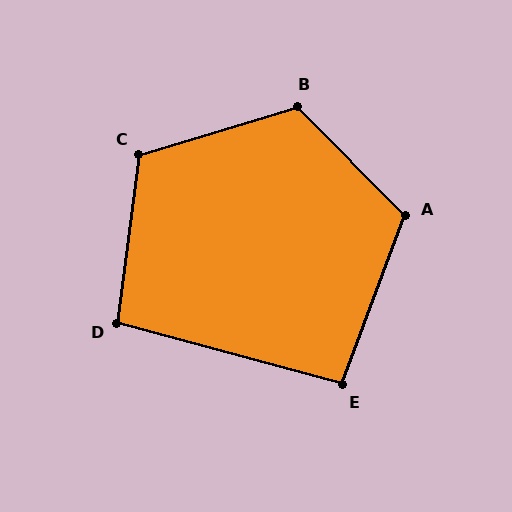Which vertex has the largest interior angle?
B, at approximately 118 degrees.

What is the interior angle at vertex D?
Approximately 98 degrees (obtuse).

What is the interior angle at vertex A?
Approximately 115 degrees (obtuse).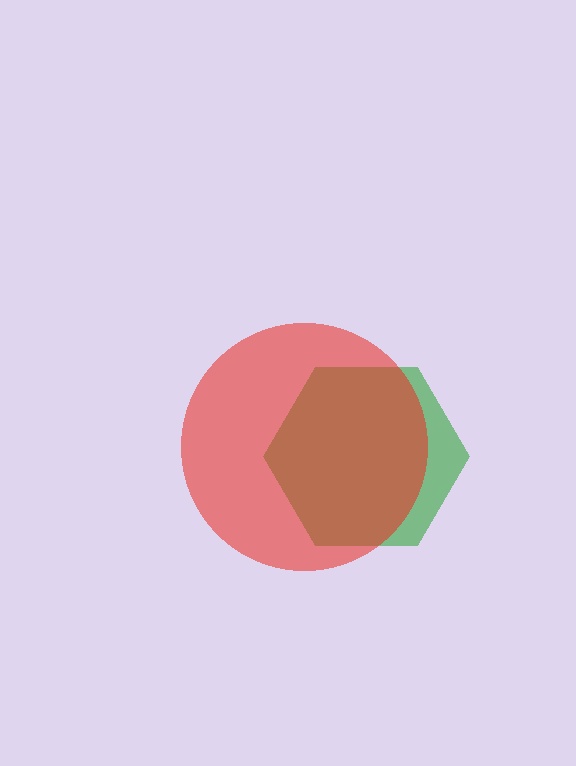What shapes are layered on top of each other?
The layered shapes are: a green hexagon, a red circle.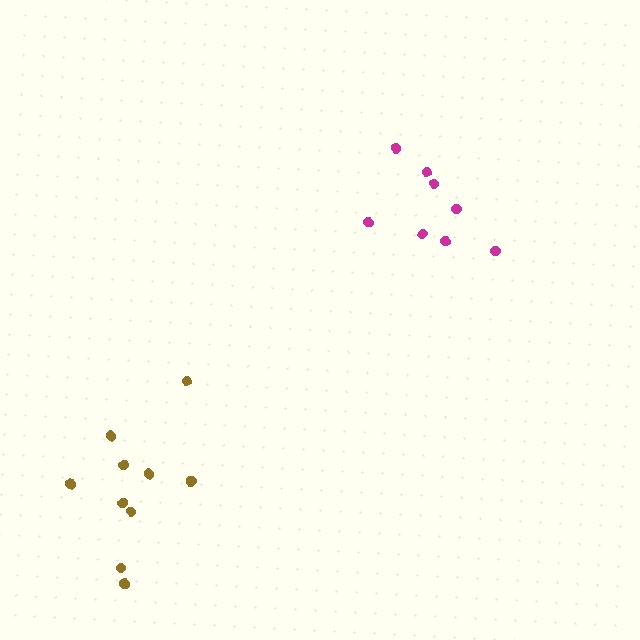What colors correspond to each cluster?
The clusters are colored: brown, magenta.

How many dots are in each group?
Group 1: 10 dots, Group 2: 8 dots (18 total).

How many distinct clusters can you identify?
There are 2 distinct clusters.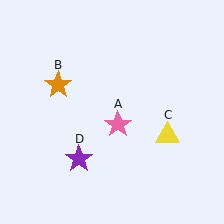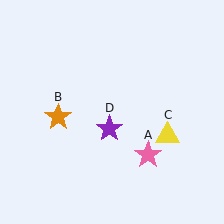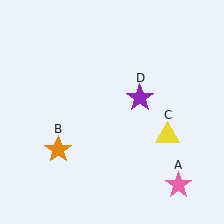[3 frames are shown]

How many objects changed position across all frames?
3 objects changed position: pink star (object A), orange star (object B), purple star (object D).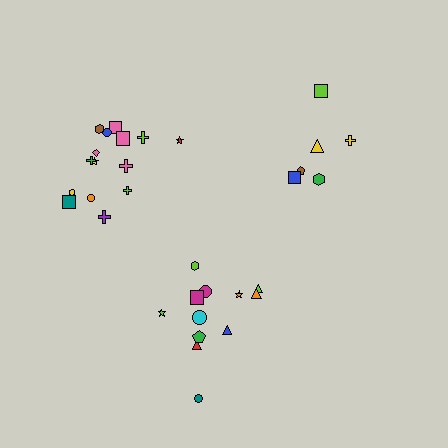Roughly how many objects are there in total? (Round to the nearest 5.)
Roughly 35 objects in total.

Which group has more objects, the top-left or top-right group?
The top-left group.